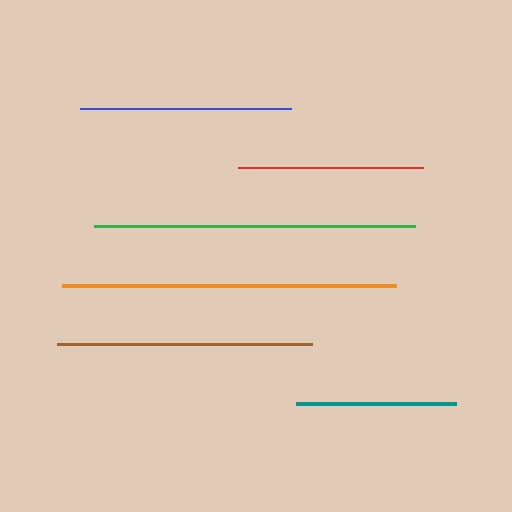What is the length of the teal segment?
The teal segment is approximately 160 pixels long.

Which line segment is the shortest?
The teal line is the shortest at approximately 160 pixels.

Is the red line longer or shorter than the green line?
The green line is longer than the red line.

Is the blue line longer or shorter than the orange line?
The orange line is longer than the blue line.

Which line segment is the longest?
The orange line is the longest at approximately 334 pixels.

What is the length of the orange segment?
The orange segment is approximately 334 pixels long.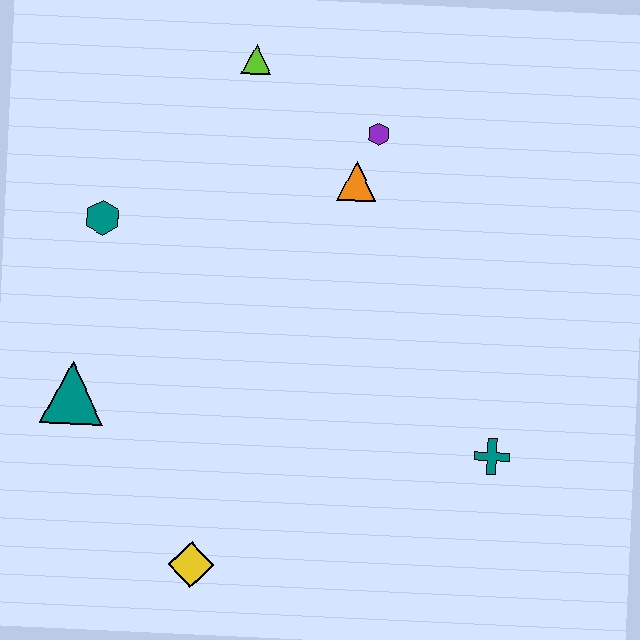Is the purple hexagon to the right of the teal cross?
No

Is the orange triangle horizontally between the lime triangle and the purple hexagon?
Yes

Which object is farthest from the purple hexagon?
The yellow diamond is farthest from the purple hexagon.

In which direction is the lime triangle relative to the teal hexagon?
The lime triangle is above the teal hexagon.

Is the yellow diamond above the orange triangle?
No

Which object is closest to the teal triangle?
The teal hexagon is closest to the teal triangle.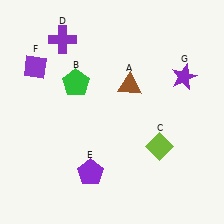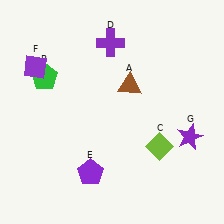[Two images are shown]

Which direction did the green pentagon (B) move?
The green pentagon (B) moved left.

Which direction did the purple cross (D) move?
The purple cross (D) moved right.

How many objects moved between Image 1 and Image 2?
3 objects moved between the two images.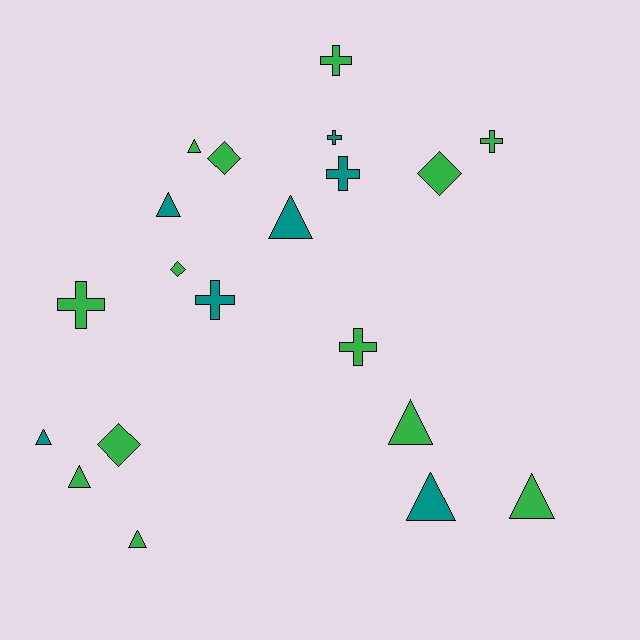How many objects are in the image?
There are 20 objects.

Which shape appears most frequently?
Triangle, with 9 objects.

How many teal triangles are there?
There are 4 teal triangles.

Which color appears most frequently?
Green, with 13 objects.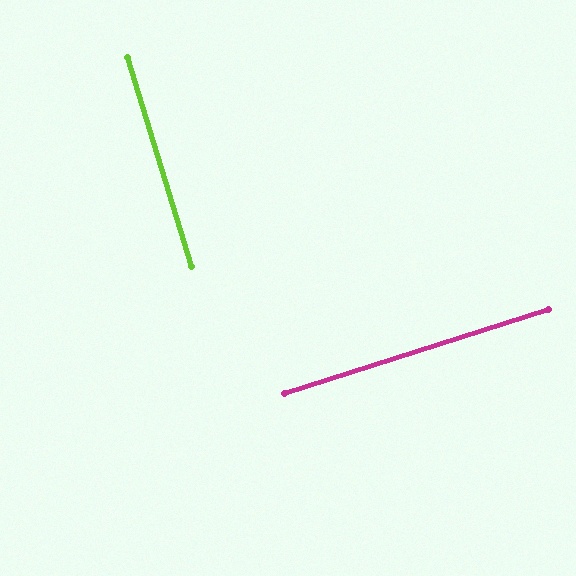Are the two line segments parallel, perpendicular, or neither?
Perpendicular — they meet at approximately 89°.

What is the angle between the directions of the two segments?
Approximately 89 degrees.